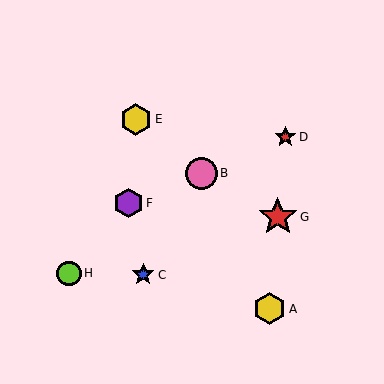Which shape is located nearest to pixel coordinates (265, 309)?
The yellow hexagon (labeled A) at (270, 309) is nearest to that location.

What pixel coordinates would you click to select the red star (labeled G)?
Click at (278, 217) to select the red star G.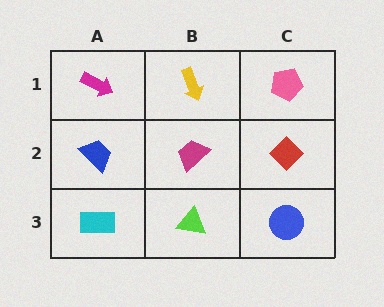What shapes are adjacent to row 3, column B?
A magenta trapezoid (row 2, column B), a cyan rectangle (row 3, column A), a blue circle (row 3, column C).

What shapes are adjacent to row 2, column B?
A yellow arrow (row 1, column B), a lime triangle (row 3, column B), a blue trapezoid (row 2, column A), a red diamond (row 2, column C).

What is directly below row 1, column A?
A blue trapezoid.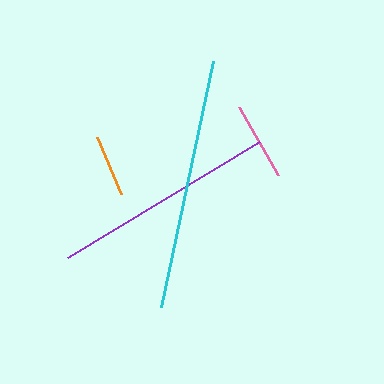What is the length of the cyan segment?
The cyan segment is approximately 251 pixels long.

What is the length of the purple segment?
The purple segment is approximately 224 pixels long.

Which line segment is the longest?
The cyan line is the longest at approximately 251 pixels.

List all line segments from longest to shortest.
From longest to shortest: cyan, purple, pink, orange.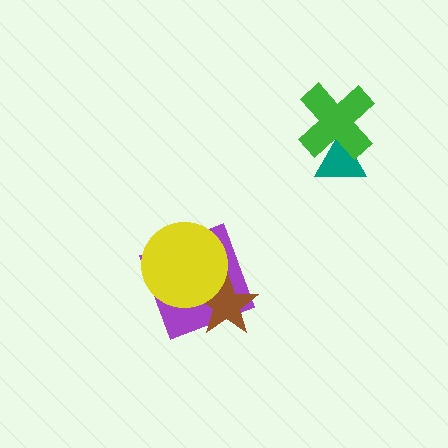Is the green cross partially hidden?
No, no other shape covers it.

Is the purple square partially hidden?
Yes, it is partially covered by another shape.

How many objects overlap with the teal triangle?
1 object overlaps with the teal triangle.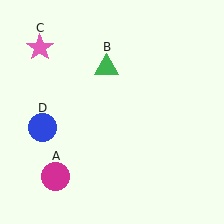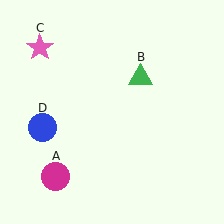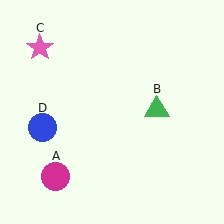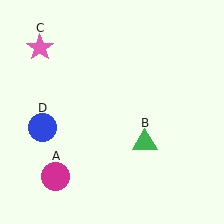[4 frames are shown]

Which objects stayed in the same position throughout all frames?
Magenta circle (object A) and pink star (object C) and blue circle (object D) remained stationary.